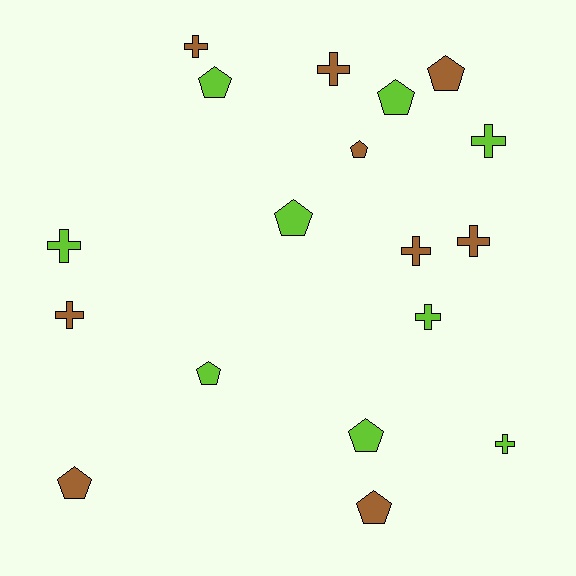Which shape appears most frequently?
Pentagon, with 9 objects.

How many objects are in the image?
There are 18 objects.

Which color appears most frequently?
Brown, with 9 objects.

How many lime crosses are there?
There are 4 lime crosses.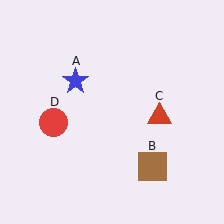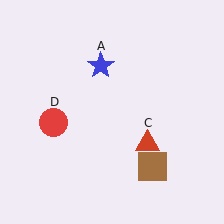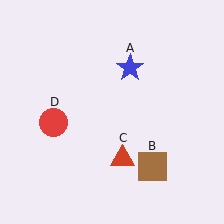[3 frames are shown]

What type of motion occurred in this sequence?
The blue star (object A), red triangle (object C) rotated clockwise around the center of the scene.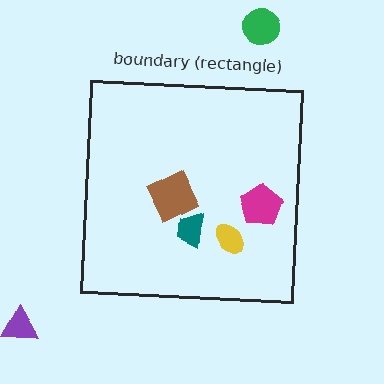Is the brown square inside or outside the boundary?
Inside.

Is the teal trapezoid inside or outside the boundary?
Inside.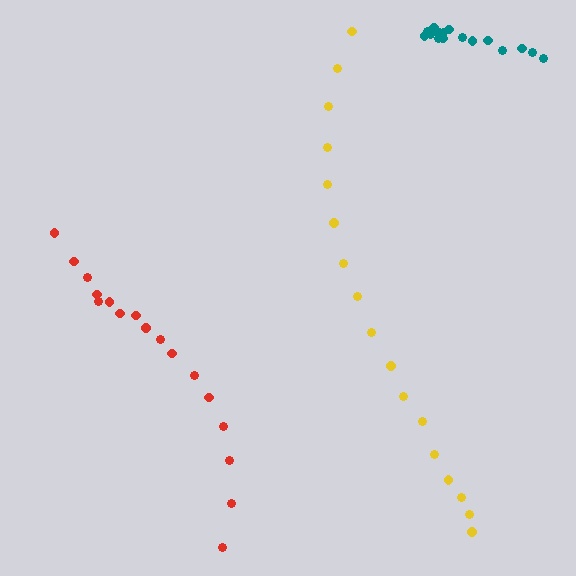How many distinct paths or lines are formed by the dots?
There are 3 distinct paths.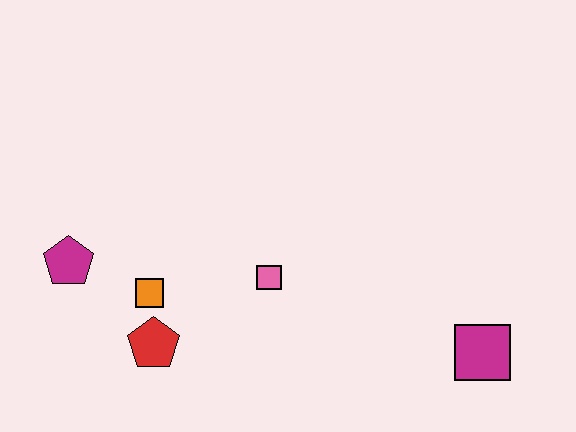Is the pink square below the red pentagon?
No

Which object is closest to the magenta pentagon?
The orange square is closest to the magenta pentagon.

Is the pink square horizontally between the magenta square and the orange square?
Yes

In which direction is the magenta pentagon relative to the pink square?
The magenta pentagon is to the left of the pink square.